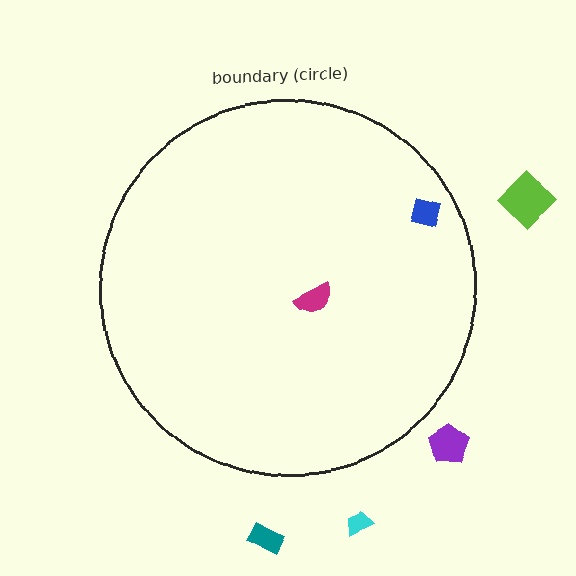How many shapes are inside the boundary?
2 inside, 4 outside.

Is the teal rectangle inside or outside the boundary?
Outside.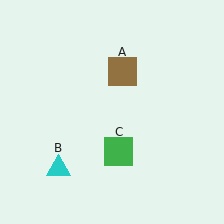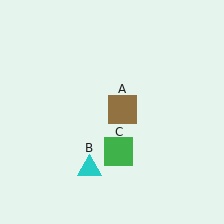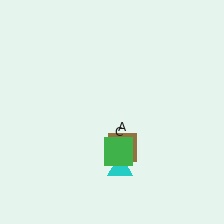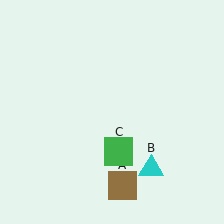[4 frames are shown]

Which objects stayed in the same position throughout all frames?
Green square (object C) remained stationary.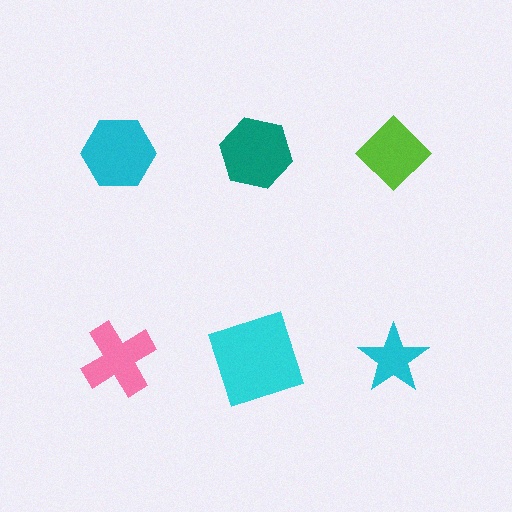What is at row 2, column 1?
A pink cross.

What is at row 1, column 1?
A cyan hexagon.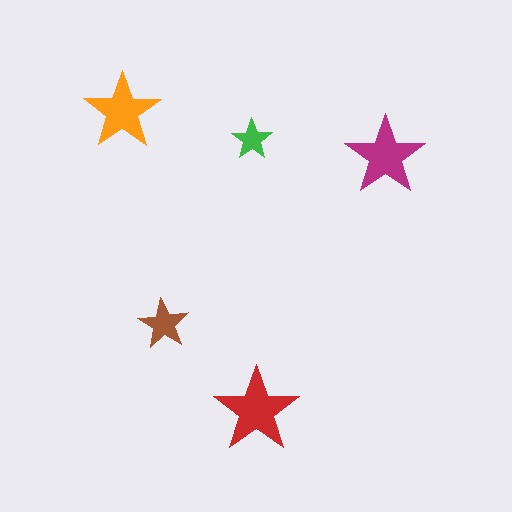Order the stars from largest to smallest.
the red one, the magenta one, the orange one, the brown one, the green one.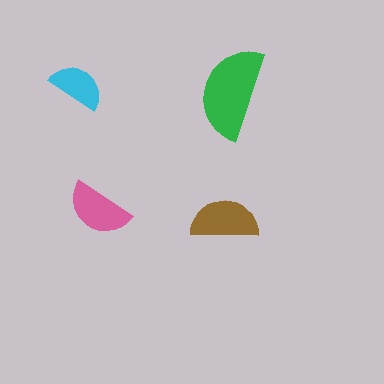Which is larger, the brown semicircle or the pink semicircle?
The brown one.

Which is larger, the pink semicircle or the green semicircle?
The green one.